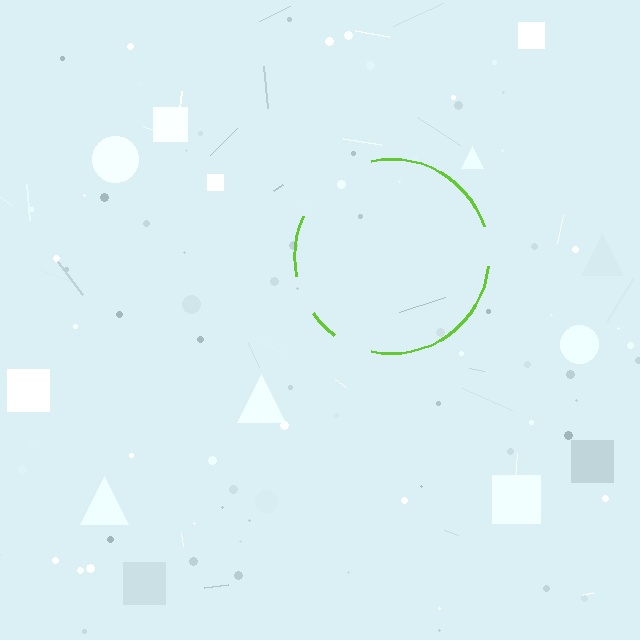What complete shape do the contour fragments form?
The contour fragments form a circle.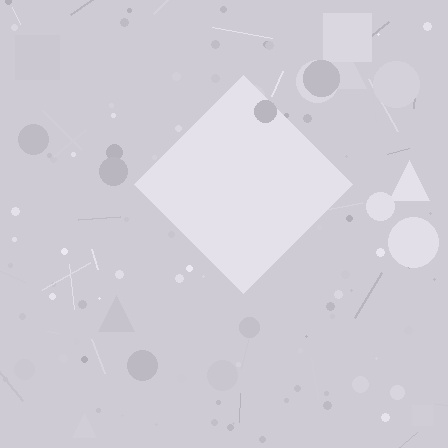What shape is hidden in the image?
A diamond is hidden in the image.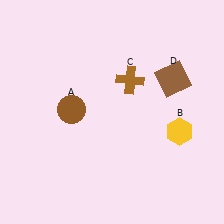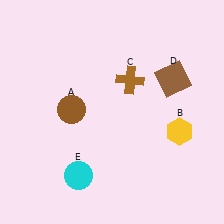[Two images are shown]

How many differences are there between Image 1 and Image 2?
There is 1 difference between the two images.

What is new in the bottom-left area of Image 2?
A cyan circle (E) was added in the bottom-left area of Image 2.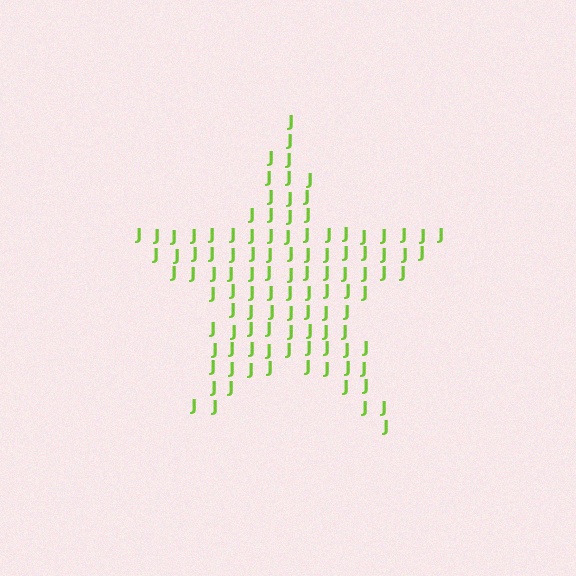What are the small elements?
The small elements are letter J's.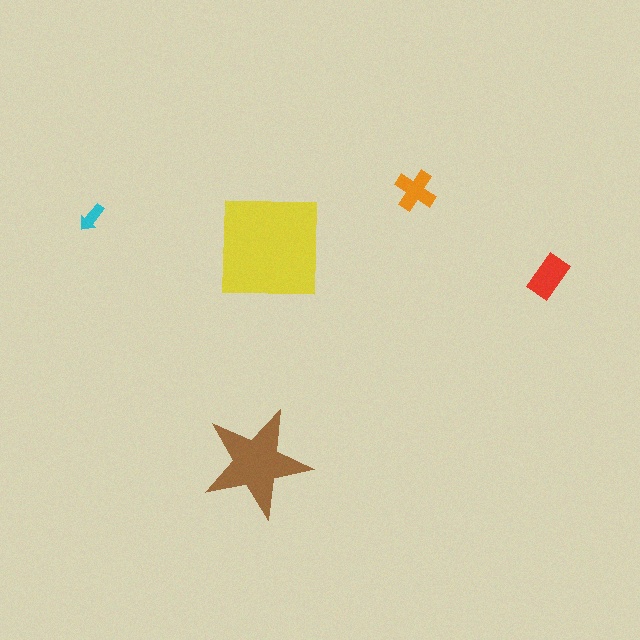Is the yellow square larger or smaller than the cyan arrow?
Larger.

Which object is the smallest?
The cyan arrow.